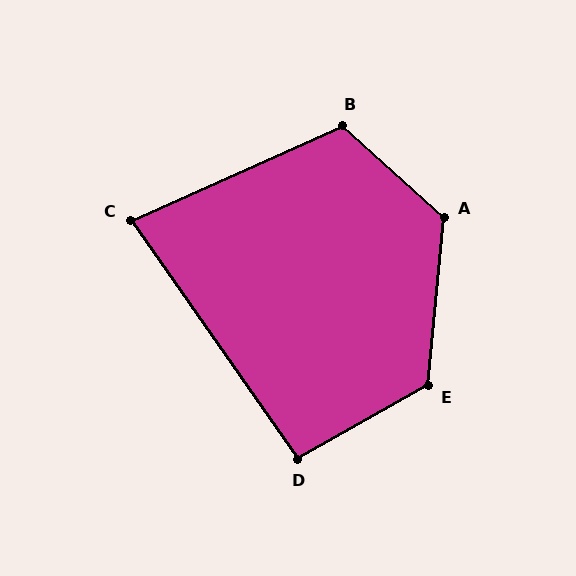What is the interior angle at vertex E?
Approximately 124 degrees (obtuse).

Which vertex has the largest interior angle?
A, at approximately 127 degrees.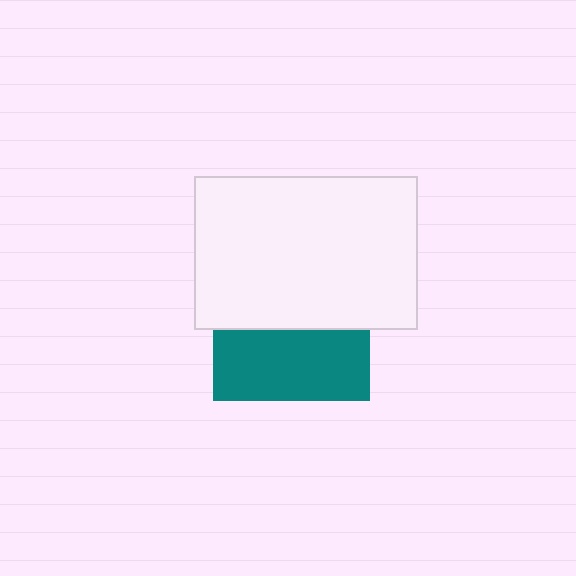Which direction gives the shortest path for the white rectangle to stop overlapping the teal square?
Moving up gives the shortest separation.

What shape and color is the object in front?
The object in front is a white rectangle.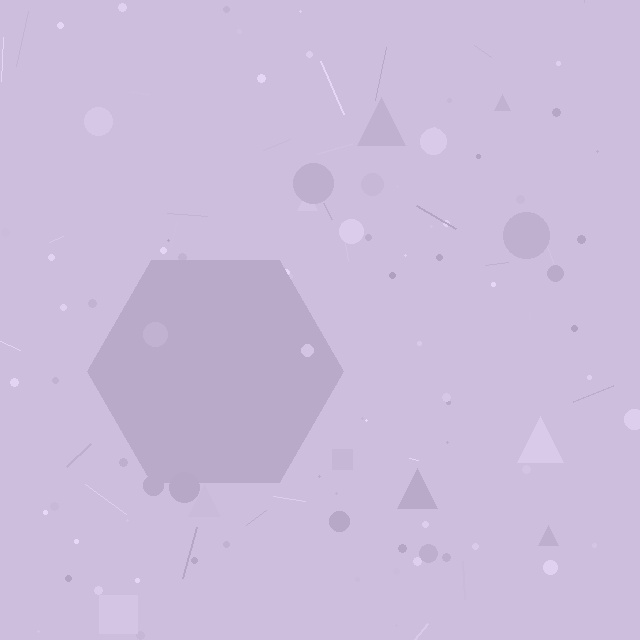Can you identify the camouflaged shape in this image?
The camouflaged shape is a hexagon.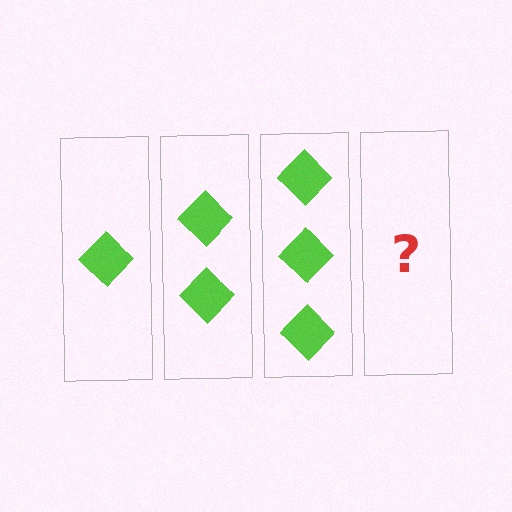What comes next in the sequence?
The next element should be 4 diamonds.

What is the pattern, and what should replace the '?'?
The pattern is that each step adds one more diamond. The '?' should be 4 diamonds.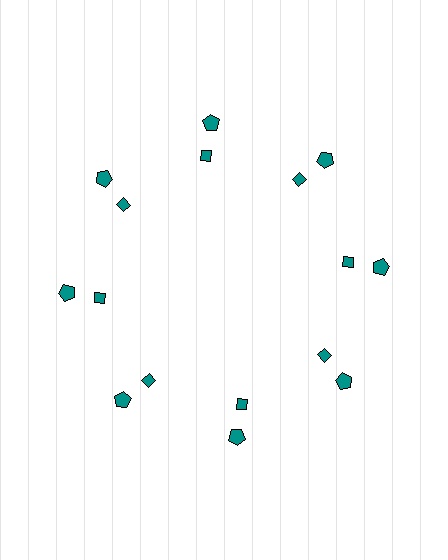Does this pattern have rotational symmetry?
Yes, this pattern has 8-fold rotational symmetry. It looks the same after rotating 45 degrees around the center.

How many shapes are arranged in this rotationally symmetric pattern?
There are 16 shapes, arranged in 8 groups of 2.